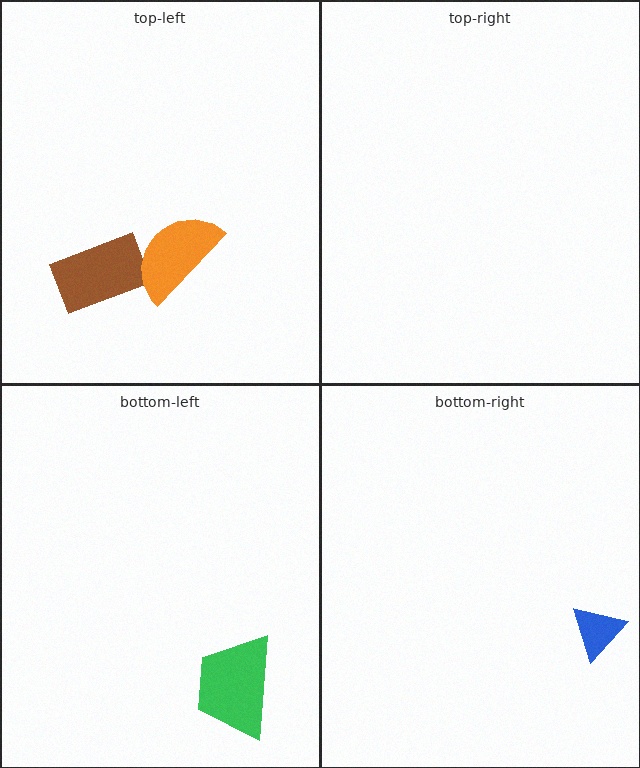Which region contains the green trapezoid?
The bottom-left region.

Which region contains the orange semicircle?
The top-left region.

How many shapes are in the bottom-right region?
1.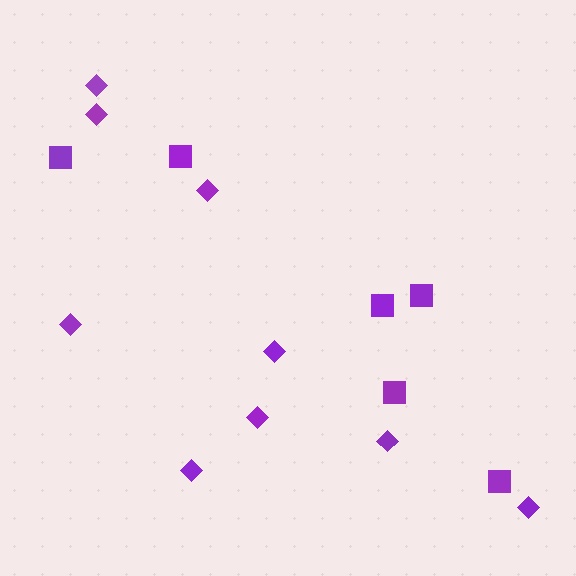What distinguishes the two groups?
There are 2 groups: one group of squares (6) and one group of diamonds (9).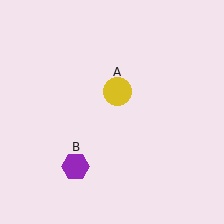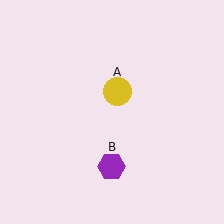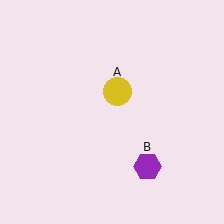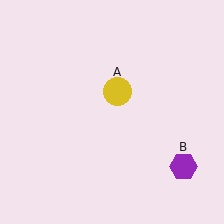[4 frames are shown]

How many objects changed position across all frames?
1 object changed position: purple hexagon (object B).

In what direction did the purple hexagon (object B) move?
The purple hexagon (object B) moved right.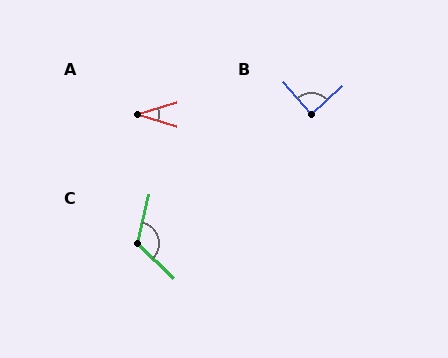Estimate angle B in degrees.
Approximately 87 degrees.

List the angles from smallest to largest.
A (34°), B (87°), C (121°).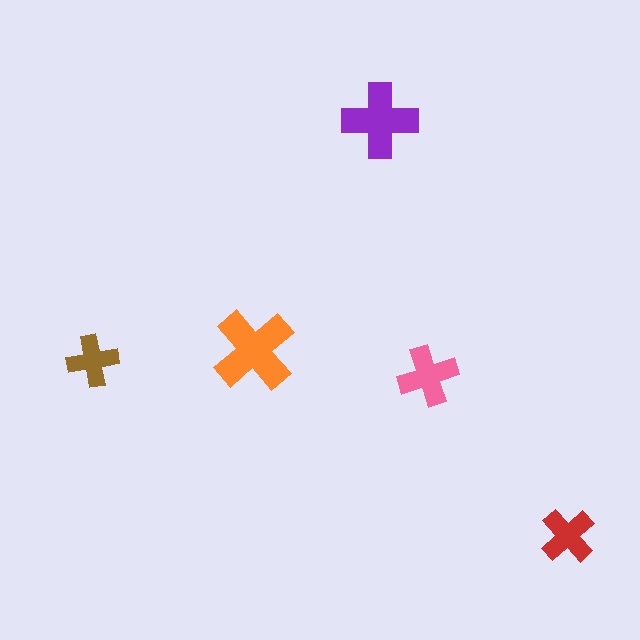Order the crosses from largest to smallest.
the orange one, the purple one, the pink one, the red one, the brown one.